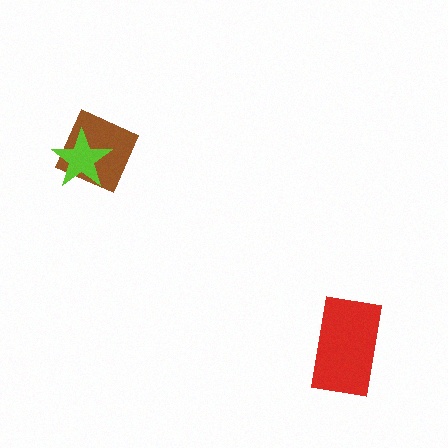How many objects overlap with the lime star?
1 object overlaps with the lime star.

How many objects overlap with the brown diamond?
1 object overlaps with the brown diamond.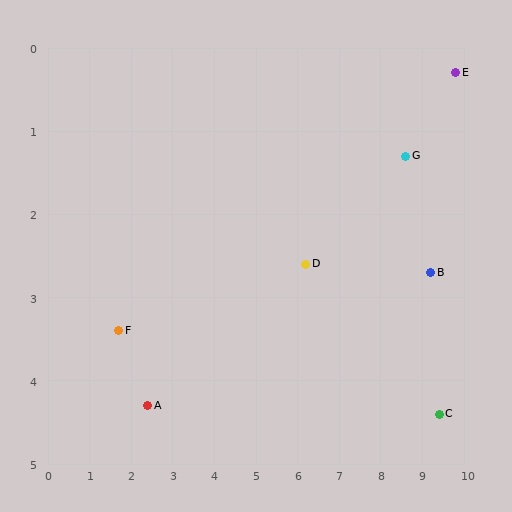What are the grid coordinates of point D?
Point D is at approximately (6.2, 2.6).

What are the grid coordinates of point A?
Point A is at approximately (2.4, 4.3).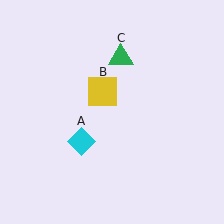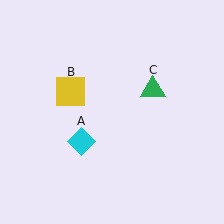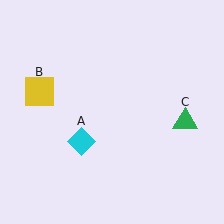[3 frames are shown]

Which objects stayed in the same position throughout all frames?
Cyan diamond (object A) remained stationary.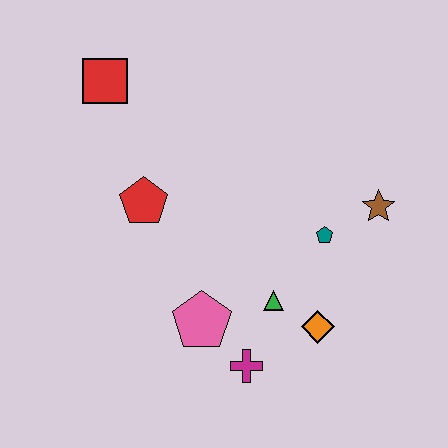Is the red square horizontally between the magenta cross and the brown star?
No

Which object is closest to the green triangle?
The orange diamond is closest to the green triangle.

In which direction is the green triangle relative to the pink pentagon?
The green triangle is to the right of the pink pentagon.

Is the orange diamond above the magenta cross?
Yes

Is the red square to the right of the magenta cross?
No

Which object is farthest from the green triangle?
The red square is farthest from the green triangle.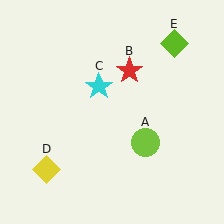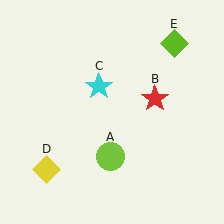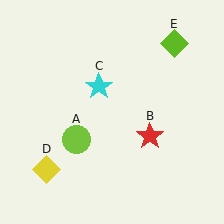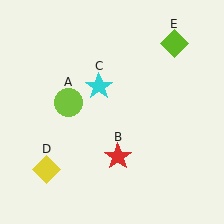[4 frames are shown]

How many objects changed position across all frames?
2 objects changed position: lime circle (object A), red star (object B).